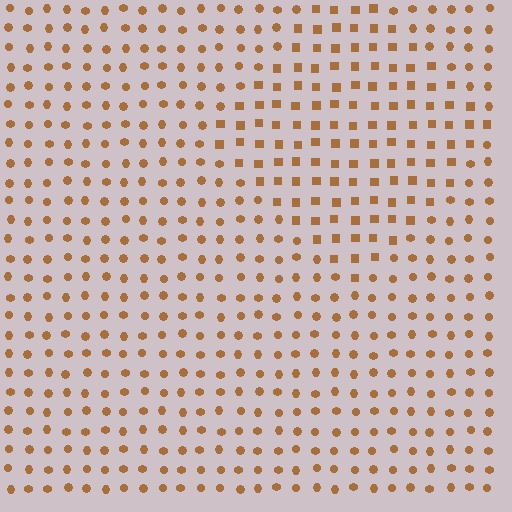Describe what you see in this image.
The image is filled with small brown elements arranged in a uniform grid. A diamond-shaped region contains squares, while the surrounding area contains circles. The boundary is defined purely by the change in element shape.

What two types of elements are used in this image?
The image uses squares inside the diamond region and circles outside it.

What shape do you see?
I see a diamond.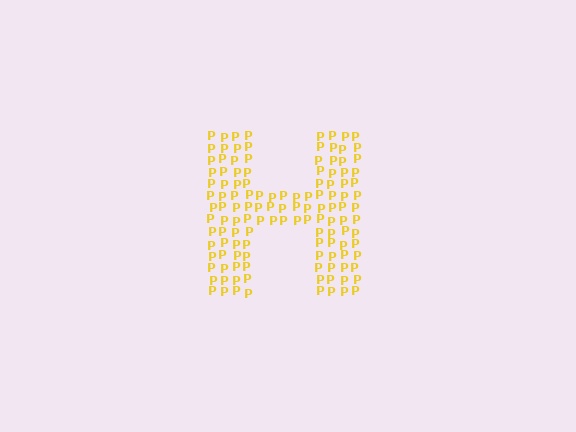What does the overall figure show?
The overall figure shows the letter H.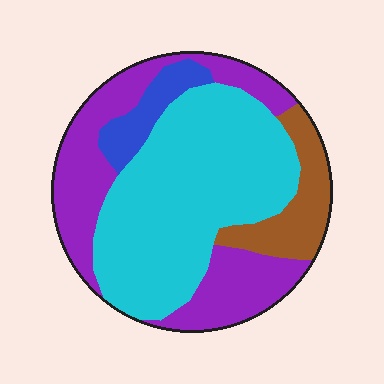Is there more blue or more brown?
Brown.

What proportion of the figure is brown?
Brown covers 12% of the figure.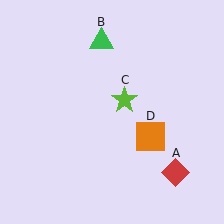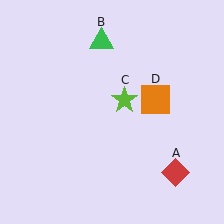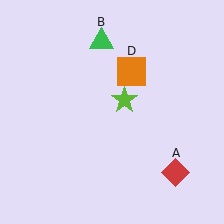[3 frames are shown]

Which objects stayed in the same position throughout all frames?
Red diamond (object A) and green triangle (object B) and lime star (object C) remained stationary.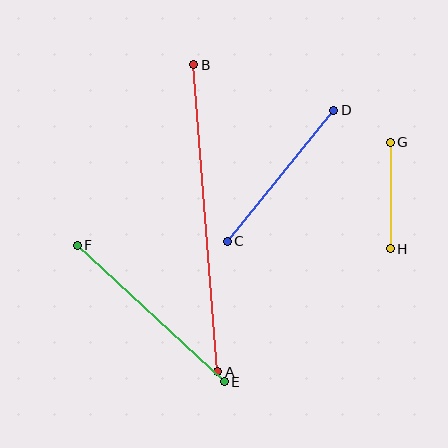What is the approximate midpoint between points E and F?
The midpoint is at approximately (151, 314) pixels.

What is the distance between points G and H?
The distance is approximately 106 pixels.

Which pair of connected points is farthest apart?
Points A and B are farthest apart.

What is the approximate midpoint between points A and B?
The midpoint is at approximately (206, 218) pixels.